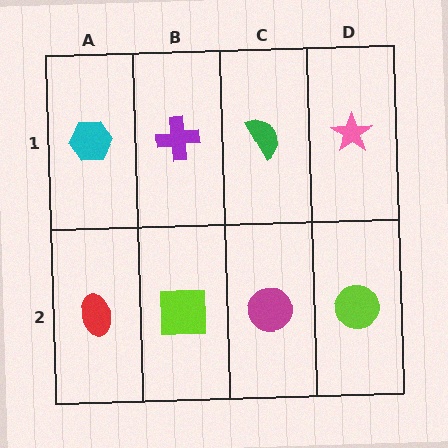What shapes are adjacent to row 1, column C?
A magenta circle (row 2, column C), a purple cross (row 1, column B), a pink star (row 1, column D).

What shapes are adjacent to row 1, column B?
A lime square (row 2, column B), a cyan hexagon (row 1, column A), a green semicircle (row 1, column C).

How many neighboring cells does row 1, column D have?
2.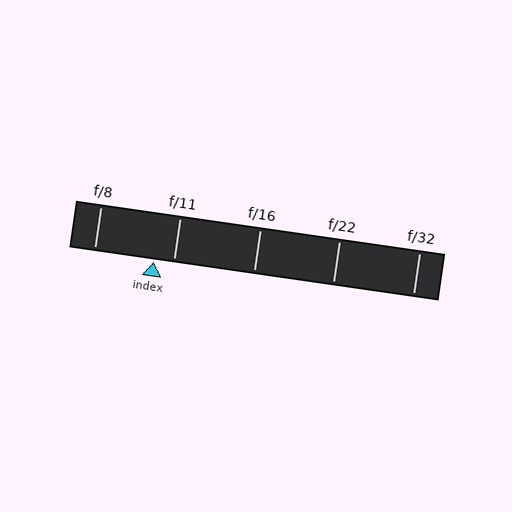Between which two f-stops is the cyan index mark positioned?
The index mark is between f/8 and f/11.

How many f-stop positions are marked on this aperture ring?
There are 5 f-stop positions marked.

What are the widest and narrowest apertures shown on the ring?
The widest aperture shown is f/8 and the narrowest is f/32.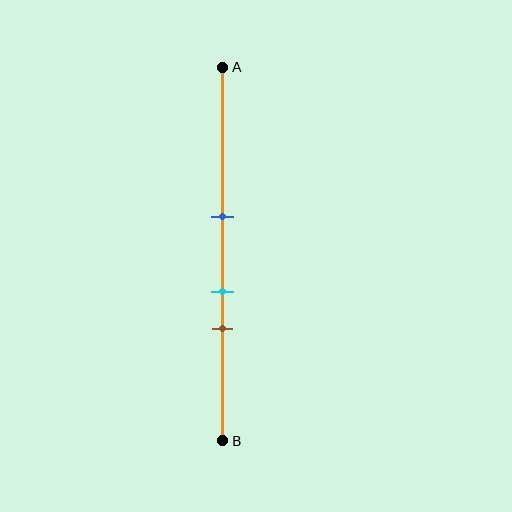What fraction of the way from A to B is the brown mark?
The brown mark is approximately 70% (0.7) of the way from A to B.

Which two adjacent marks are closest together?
The cyan and brown marks are the closest adjacent pair.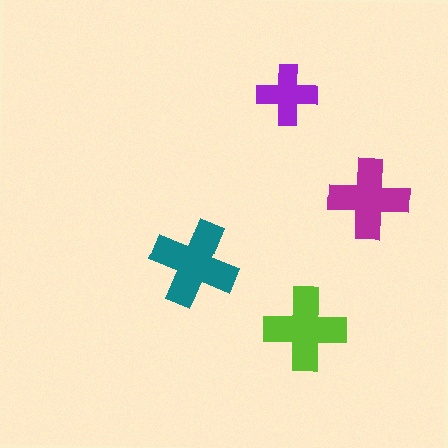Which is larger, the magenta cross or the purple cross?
The magenta one.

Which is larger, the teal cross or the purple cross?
The teal one.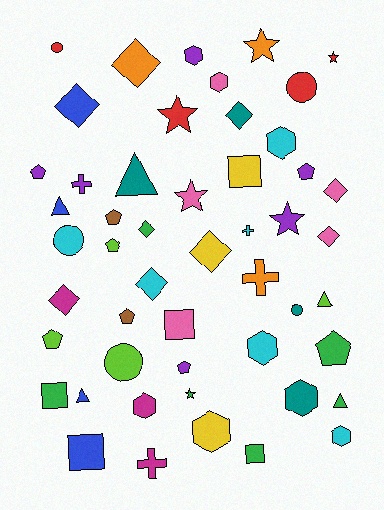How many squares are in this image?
There are 5 squares.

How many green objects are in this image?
There are 6 green objects.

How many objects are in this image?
There are 50 objects.